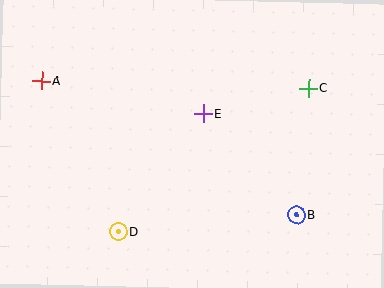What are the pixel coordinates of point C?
Point C is at (309, 88).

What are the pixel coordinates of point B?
Point B is at (296, 215).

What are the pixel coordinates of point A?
Point A is at (42, 81).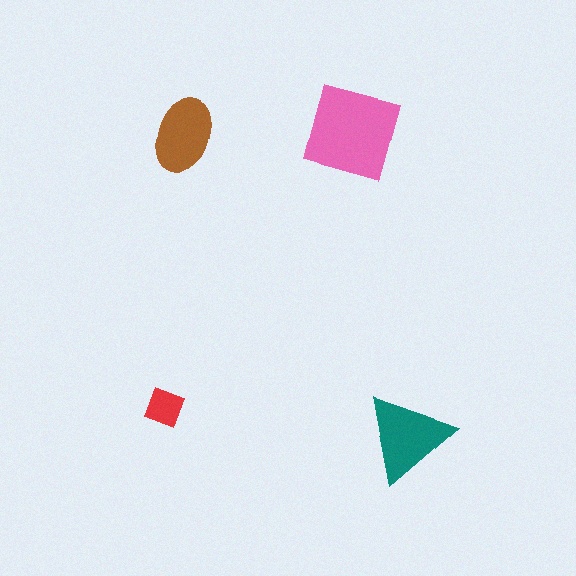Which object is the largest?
The pink diamond.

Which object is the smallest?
The red square.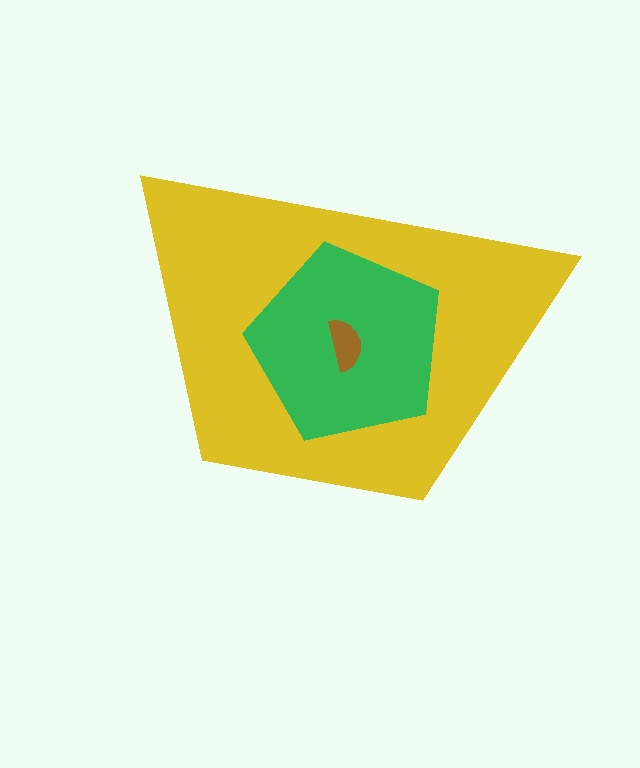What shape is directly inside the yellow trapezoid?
The green pentagon.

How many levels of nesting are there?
3.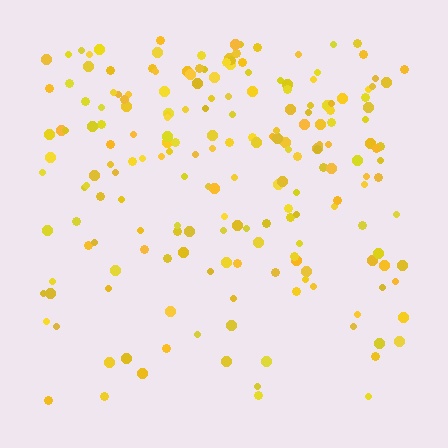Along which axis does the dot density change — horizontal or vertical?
Vertical.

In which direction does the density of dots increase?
From bottom to top, with the top side densest.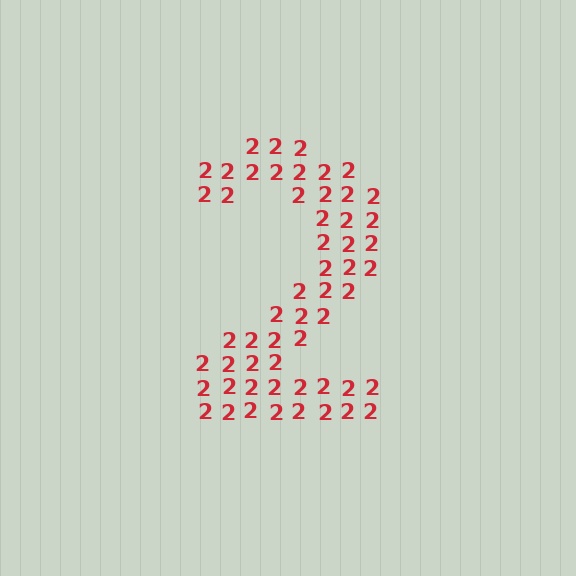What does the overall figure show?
The overall figure shows the digit 2.